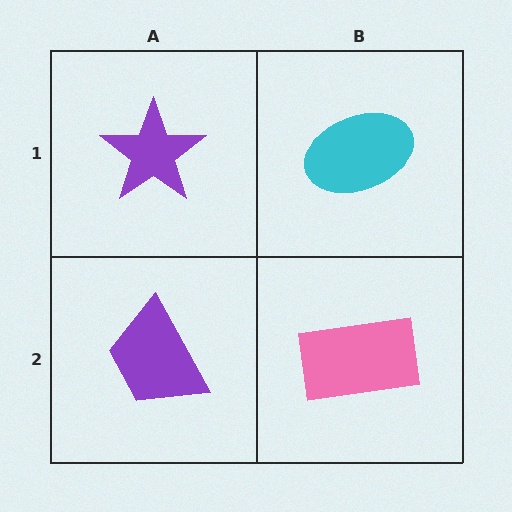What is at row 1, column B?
A cyan ellipse.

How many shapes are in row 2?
2 shapes.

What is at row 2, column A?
A purple trapezoid.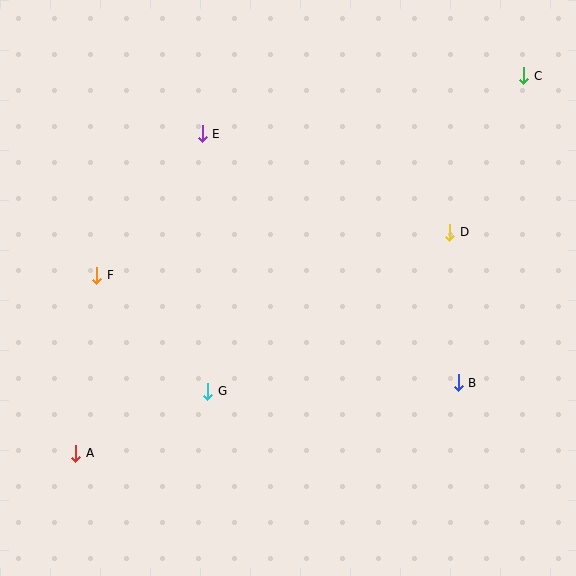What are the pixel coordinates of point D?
Point D is at (450, 232).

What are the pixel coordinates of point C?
Point C is at (524, 76).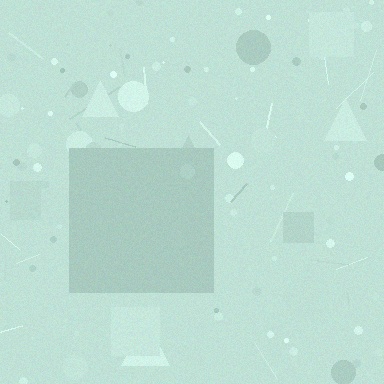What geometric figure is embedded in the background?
A square is embedded in the background.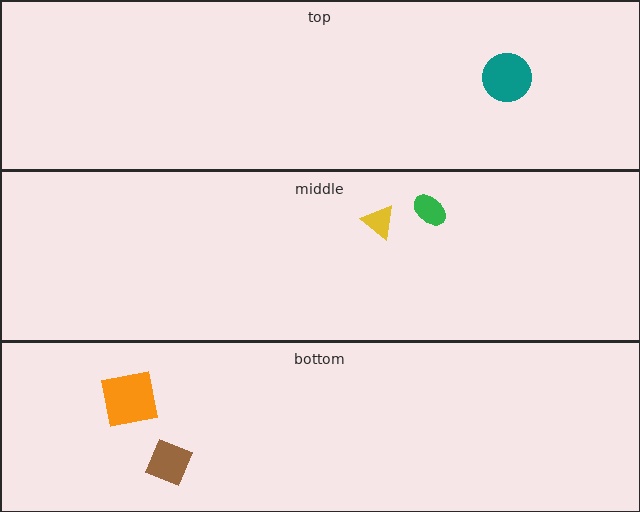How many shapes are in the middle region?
2.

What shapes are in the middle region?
The green ellipse, the yellow triangle.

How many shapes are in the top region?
1.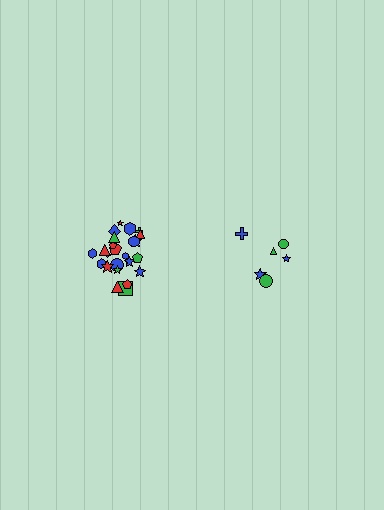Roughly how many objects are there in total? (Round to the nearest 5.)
Roughly 30 objects in total.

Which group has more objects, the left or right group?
The left group.